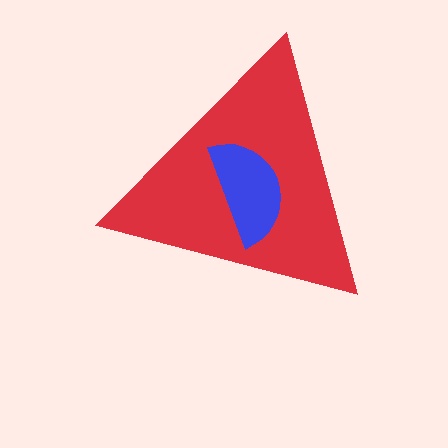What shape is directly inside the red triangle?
The blue semicircle.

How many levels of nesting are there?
2.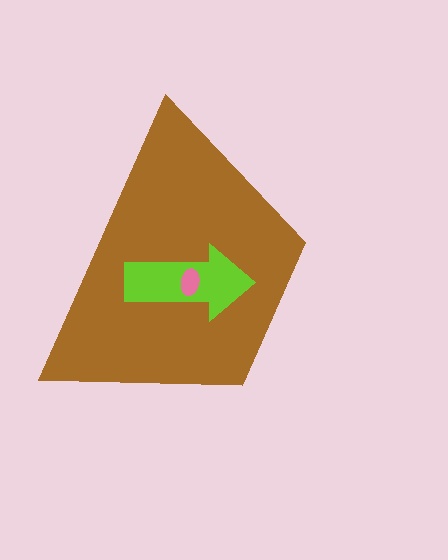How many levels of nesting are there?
3.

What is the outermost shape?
The brown trapezoid.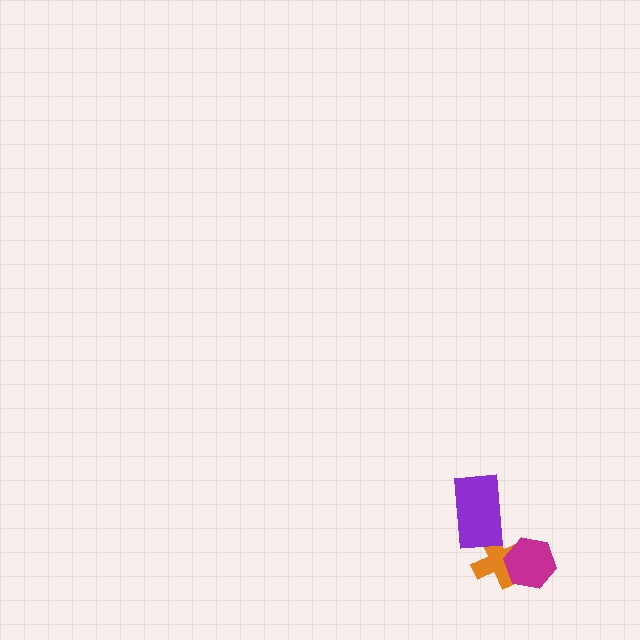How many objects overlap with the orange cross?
2 objects overlap with the orange cross.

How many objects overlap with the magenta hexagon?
1 object overlaps with the magenta hexagon.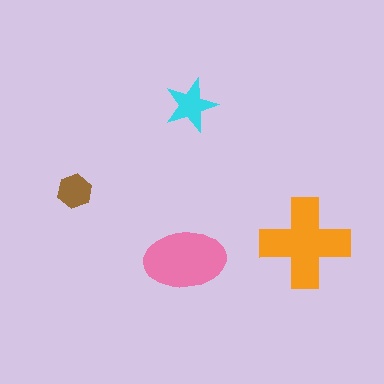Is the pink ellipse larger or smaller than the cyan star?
Larger.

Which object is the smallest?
The brown hexagon.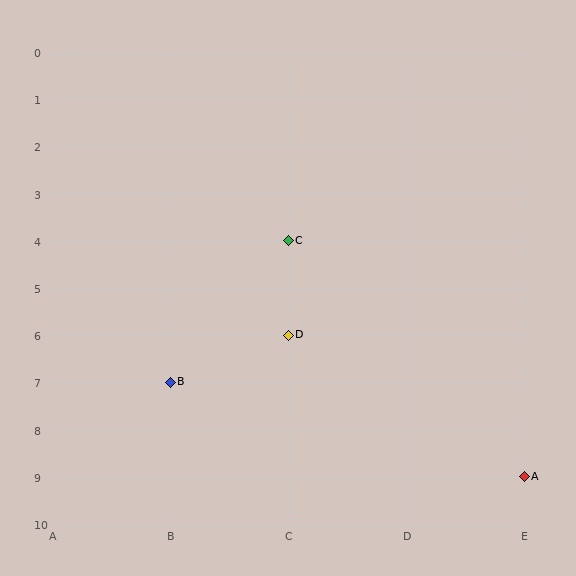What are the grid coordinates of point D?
Point D is at grid coordinates (C, 6).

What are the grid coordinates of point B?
Point B is at grid coordinates (B, 7).